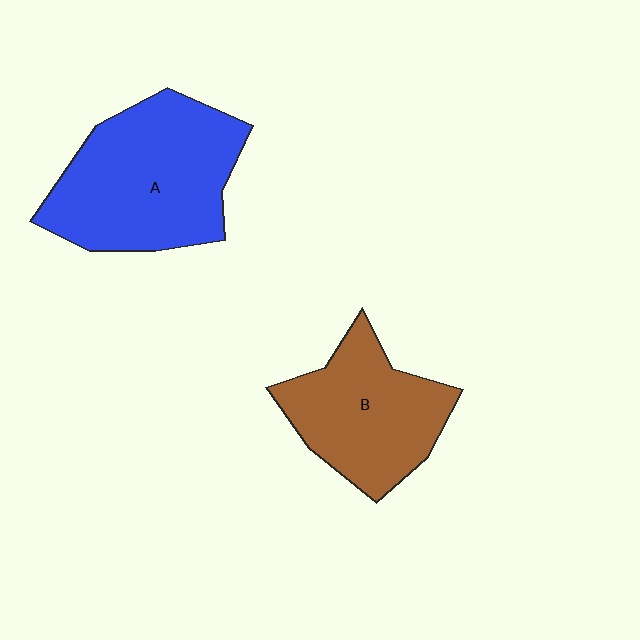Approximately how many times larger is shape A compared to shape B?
Approximately 1.3 times.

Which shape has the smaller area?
Shape B (brown).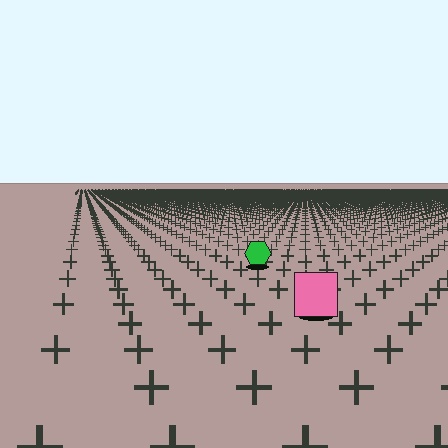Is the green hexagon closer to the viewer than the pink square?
No. The pink square is closer — you can tell from the texture gradient: the ground texture is coarser near it.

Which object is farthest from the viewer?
The green hexagon is farthest from the viewer. It appears smaller and the ground texture around it is denser.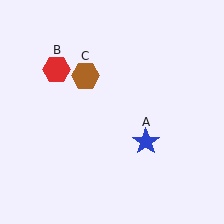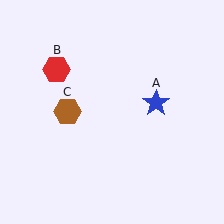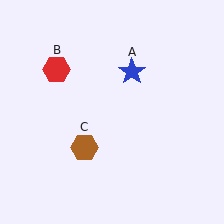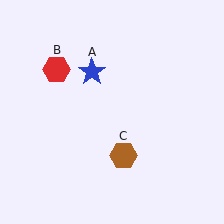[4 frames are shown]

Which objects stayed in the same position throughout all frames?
Red hexagon (object B) remained stationary.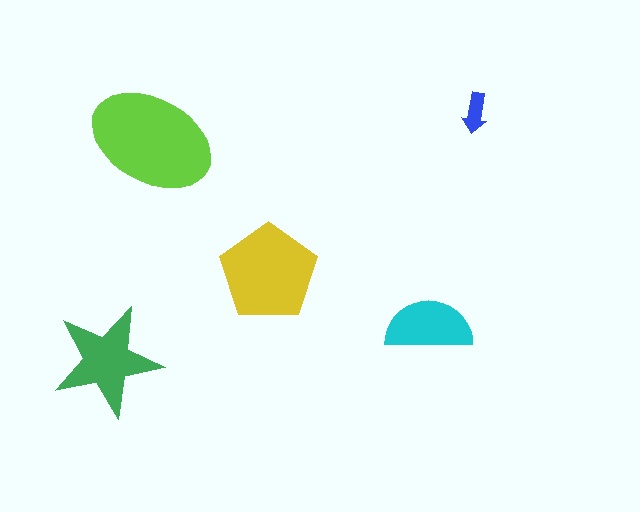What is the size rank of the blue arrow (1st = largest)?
5th.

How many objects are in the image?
There are 5 objects in the image.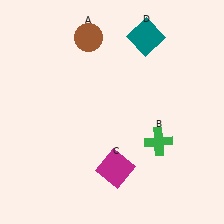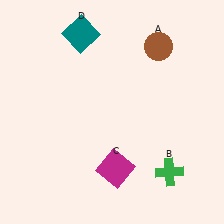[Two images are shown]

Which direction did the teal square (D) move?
The teal square (D) moved left.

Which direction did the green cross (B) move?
The green cross (B) moved down.